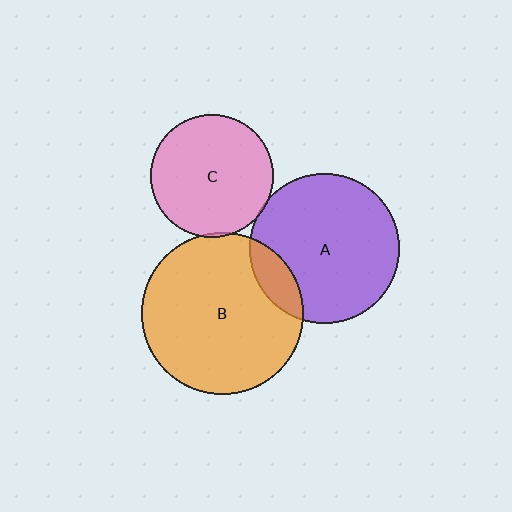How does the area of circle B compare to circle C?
Approximately 1.7 times.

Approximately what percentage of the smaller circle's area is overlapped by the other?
Approximately 5%.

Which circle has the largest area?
Circle B (orange).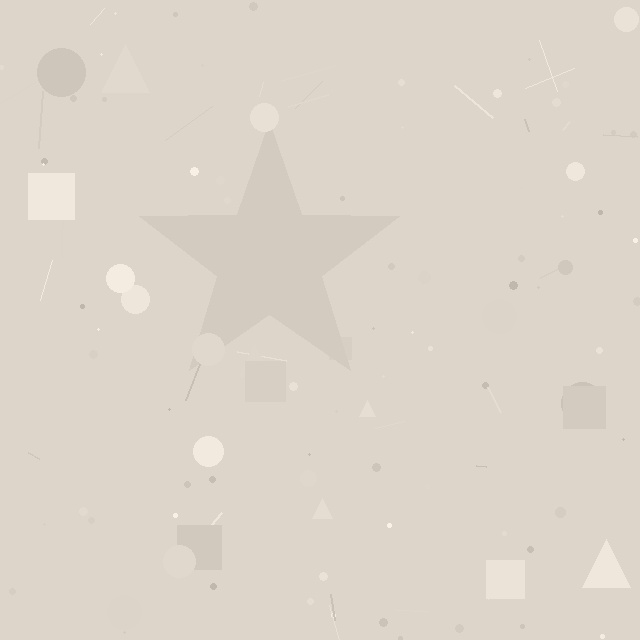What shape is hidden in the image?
A star is hidden in the image.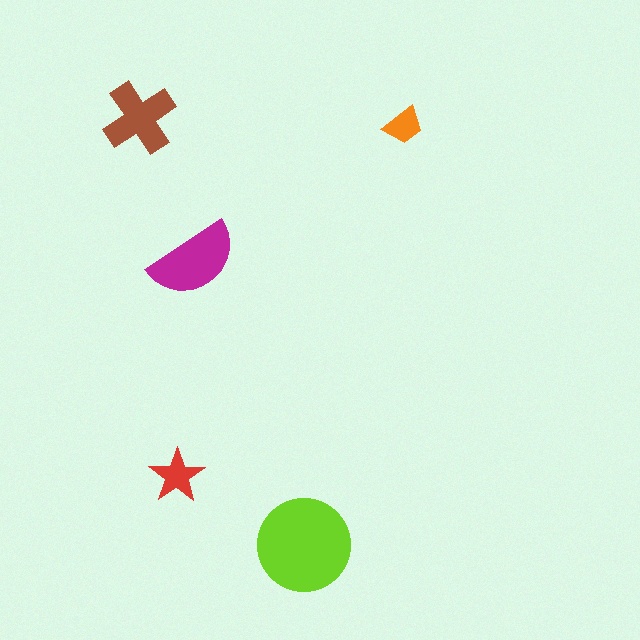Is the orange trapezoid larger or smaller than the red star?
Smaller.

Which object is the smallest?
The orange trapezoid.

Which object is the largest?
The lime circle.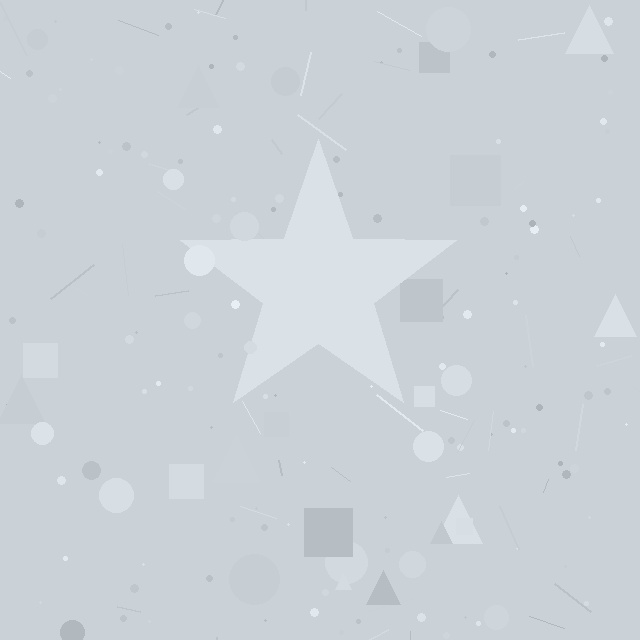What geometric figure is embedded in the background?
A star is embedded in the background.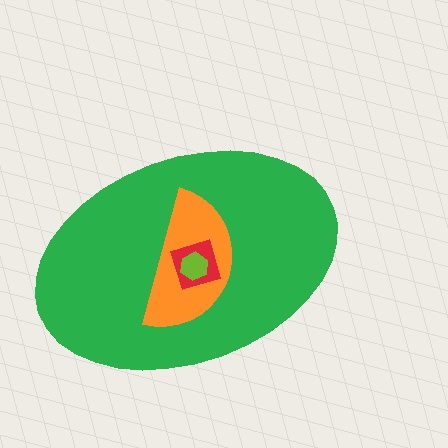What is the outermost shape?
The green ellipse.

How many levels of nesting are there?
4.